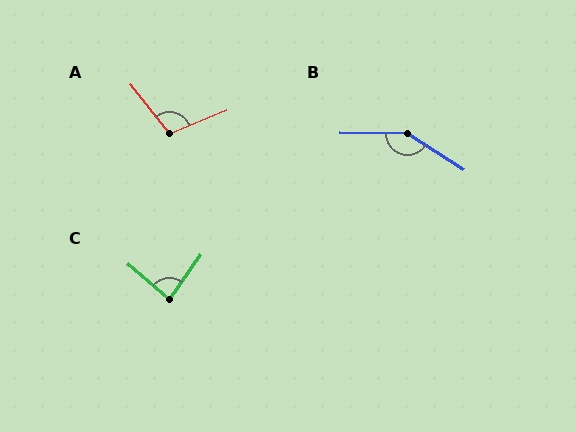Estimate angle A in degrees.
Approximately 107 degrees.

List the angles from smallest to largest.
C (85°), A (107°), B (148°).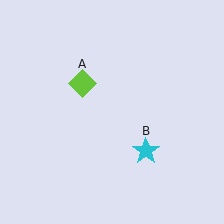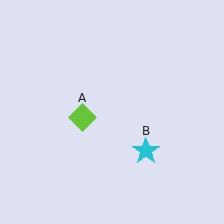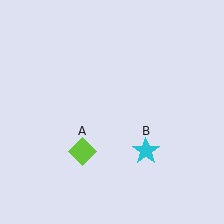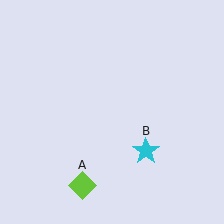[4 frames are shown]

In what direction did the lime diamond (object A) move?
The lime diamond (object A) moved down.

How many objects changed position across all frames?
1 object changed position: lime diamond (object A).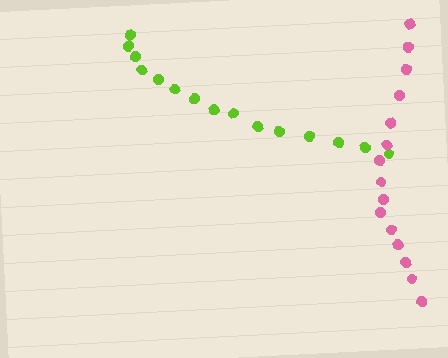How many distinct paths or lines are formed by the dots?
There are 2 distinct paths.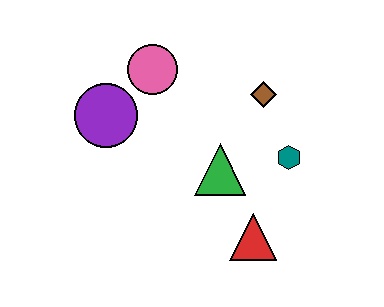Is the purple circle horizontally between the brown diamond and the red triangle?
No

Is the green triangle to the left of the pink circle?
No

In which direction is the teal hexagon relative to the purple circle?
The teal hexagon is to the right of the purple circle.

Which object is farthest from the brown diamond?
The purple circle is farthest from the brown diamond.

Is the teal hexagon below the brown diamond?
Yes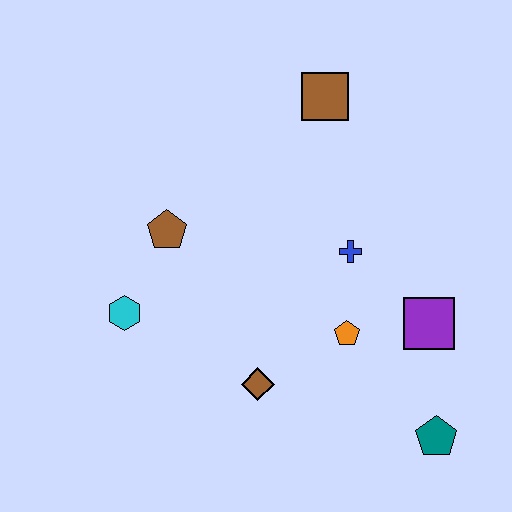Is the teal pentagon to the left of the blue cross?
No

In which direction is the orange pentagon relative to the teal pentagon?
The orange pentagon is above the teal pentagon.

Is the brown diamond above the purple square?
No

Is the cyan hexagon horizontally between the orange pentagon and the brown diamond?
No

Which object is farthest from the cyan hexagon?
The teal pentagon is farthest from the cyan hexagon.